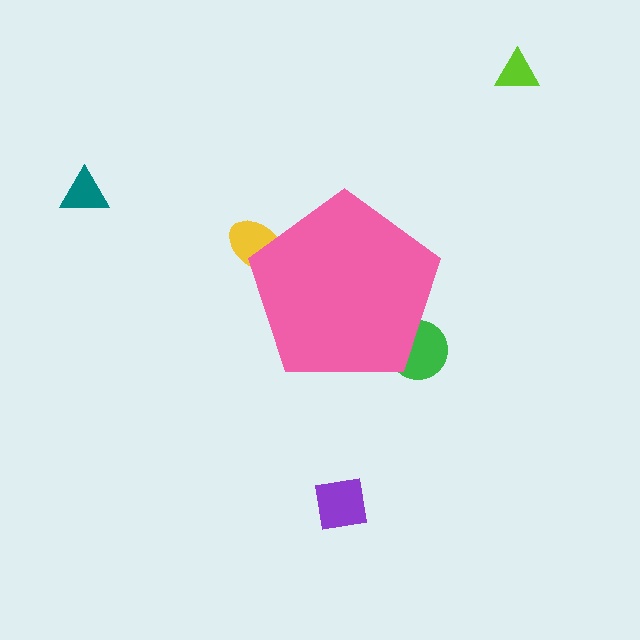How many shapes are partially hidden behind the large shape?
2 shapes are partially hidden.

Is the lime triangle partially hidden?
No, the lime triangle is fully visible.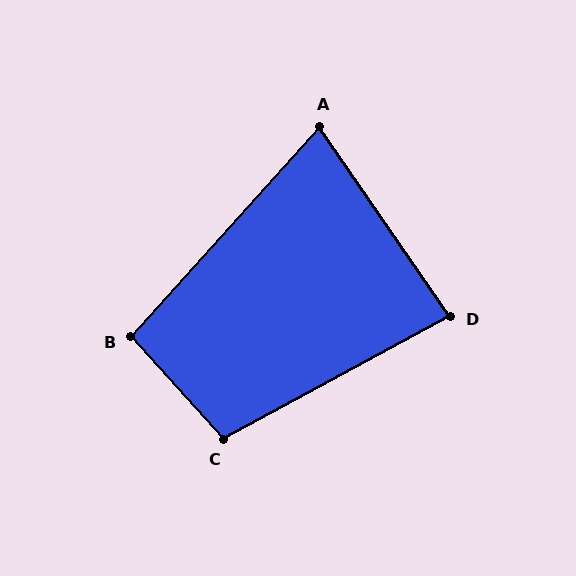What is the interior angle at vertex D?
Approximately 84 degrees (acute).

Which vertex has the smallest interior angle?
A, at approximately 76 degrees.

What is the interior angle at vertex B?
Approximately 96 degrees (obtuse).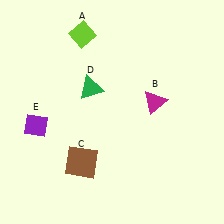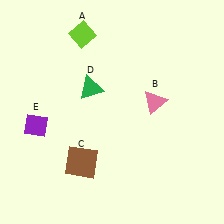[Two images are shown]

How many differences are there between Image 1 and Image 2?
There is 1 difference between the two images.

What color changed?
The triangle (B) changed from magenta in Image 1 to pink in Image 2.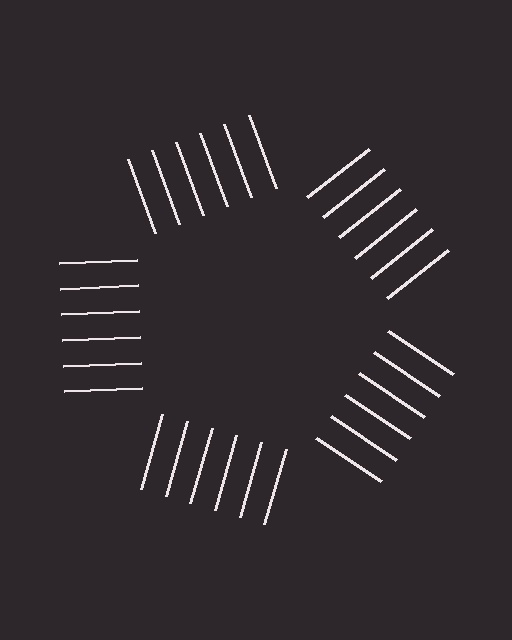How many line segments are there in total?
30 — 6 along each of the 5 edges.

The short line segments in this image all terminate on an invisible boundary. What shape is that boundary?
An illusory pentagon — the line segments terminate on its edges but no continuous stroke is drawn.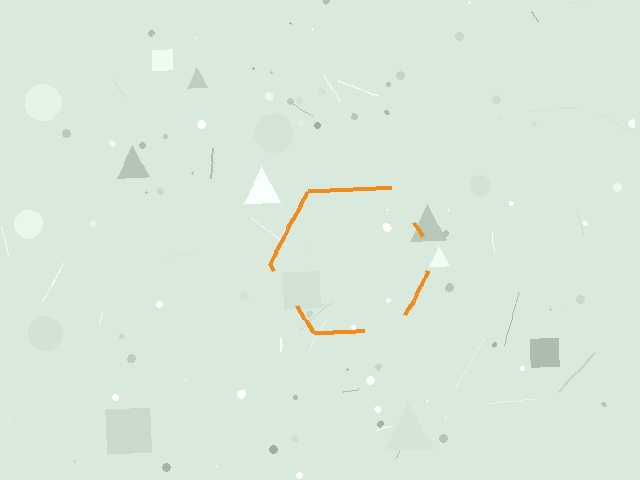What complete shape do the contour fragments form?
The contour fragments form a hexagon.